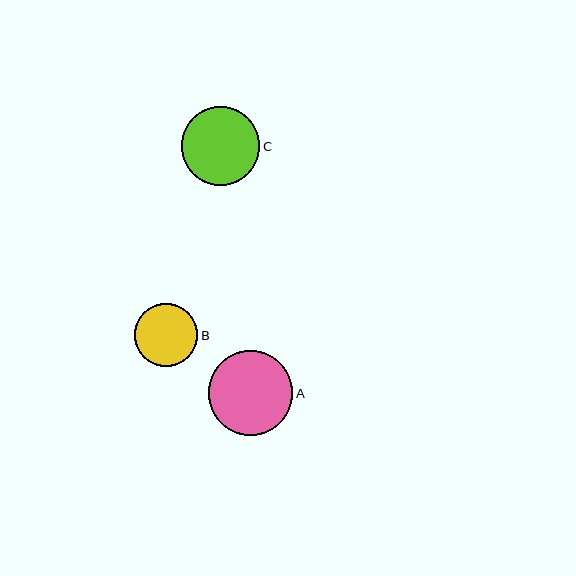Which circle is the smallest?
Circle B is the smallest with a size of approximately 63 pixels.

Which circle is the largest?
Circle A is the largest with a size of approximately 85 pixels.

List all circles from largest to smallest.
From largest to smallest: A, C, B.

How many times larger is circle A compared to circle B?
Circle A is approximately 1.3 times the size of circle B.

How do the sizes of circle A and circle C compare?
Circle A and circle C are approximately the same size.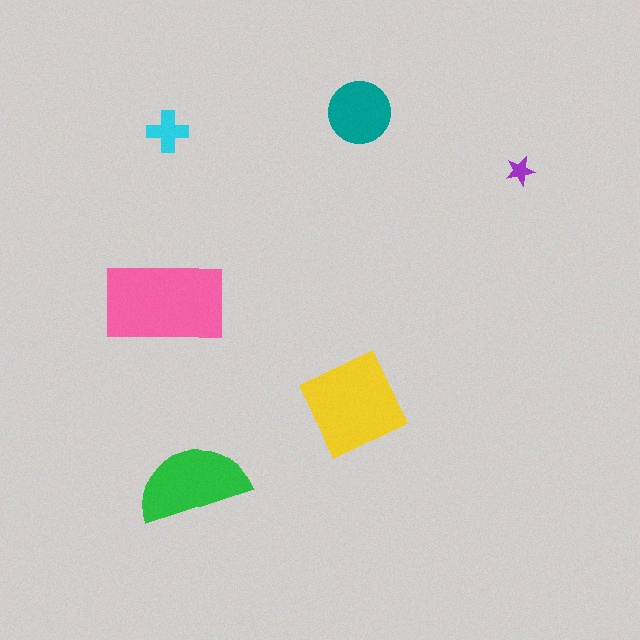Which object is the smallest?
The purple star.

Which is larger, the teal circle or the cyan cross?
The teal circle.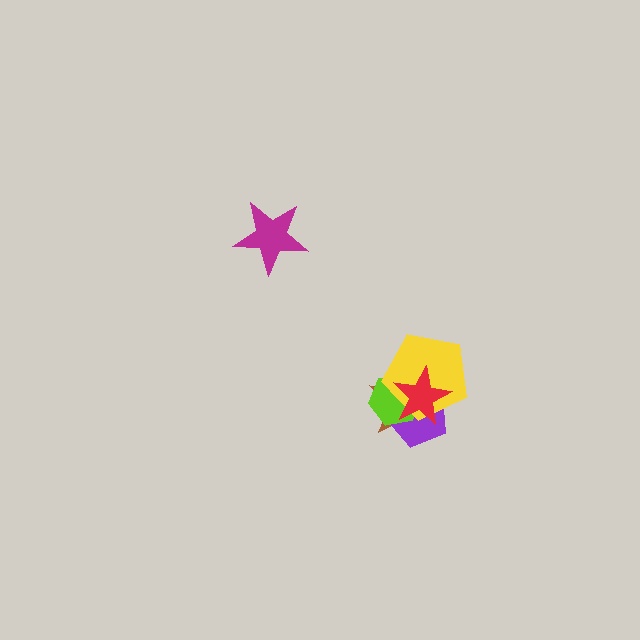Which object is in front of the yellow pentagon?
The red star is in front of the yellow pentagon.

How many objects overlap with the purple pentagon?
4 objects overlap with the purple pentagon.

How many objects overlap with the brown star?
4 objects overlap with the brown star.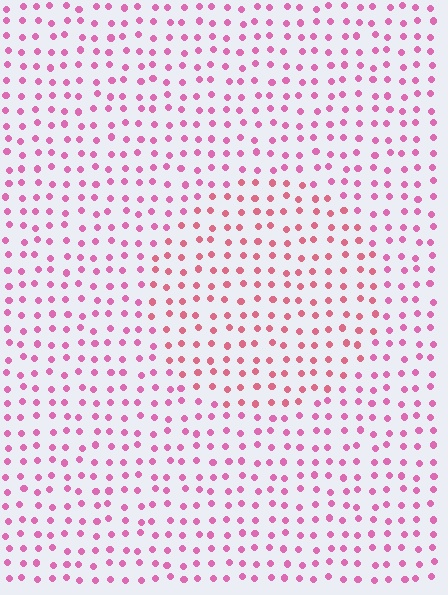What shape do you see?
I see a circle.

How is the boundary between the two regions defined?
The boundary is defined purely by a slight shift in hue (about 24 degrees). Spacing, size, and orientation are identical on both sides.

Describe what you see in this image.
The image is filled with small pink elements in a uniform arrangement. A circle-shaped region is visible where the elements are tinted to a slightly different hue, forming a subtle color boundary.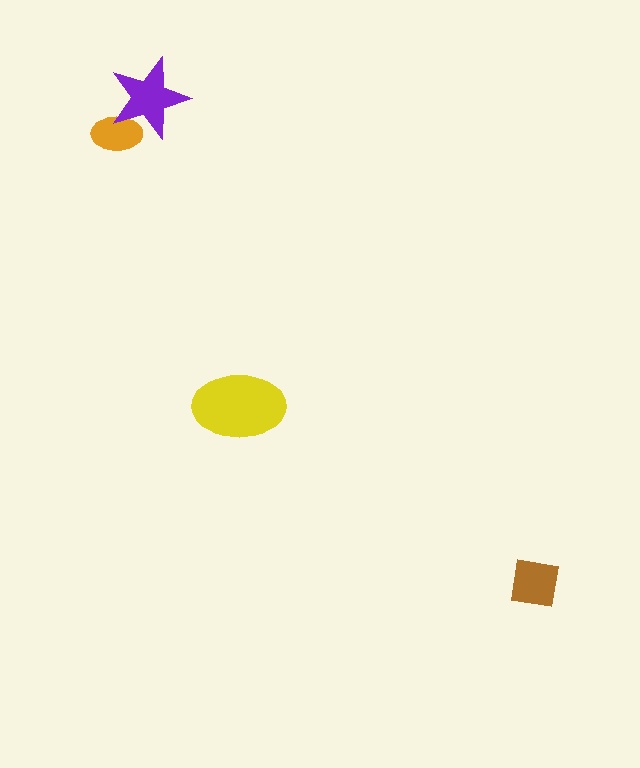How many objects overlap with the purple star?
1 object overlaps with the purple star.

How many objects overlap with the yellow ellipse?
0 objects overlap with the yellow ellipse.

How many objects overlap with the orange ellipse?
1 object overlaps with the orange ellipse.